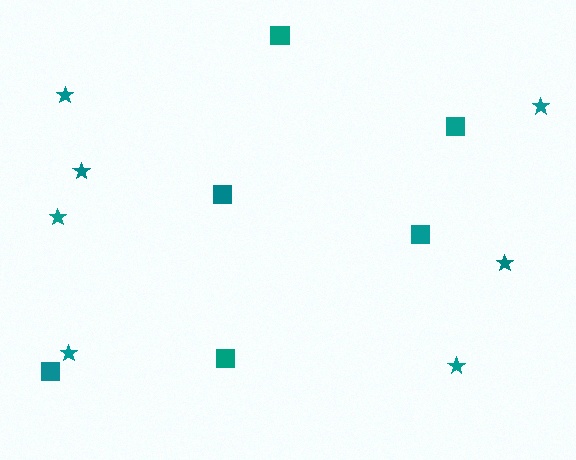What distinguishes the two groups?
There are 2 groups: one group of squares (6) and one group of stars (7).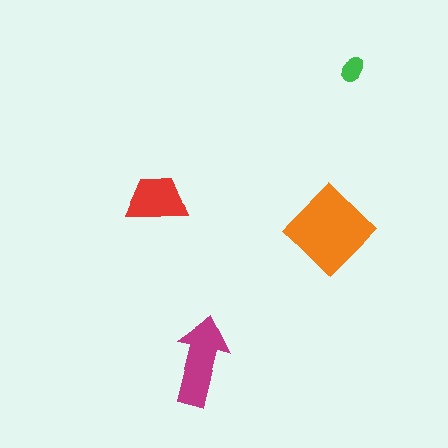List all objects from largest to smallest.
The orange diamond, the magenta arrow, the red trapezoid, the green ellipse.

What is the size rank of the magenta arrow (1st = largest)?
2nd.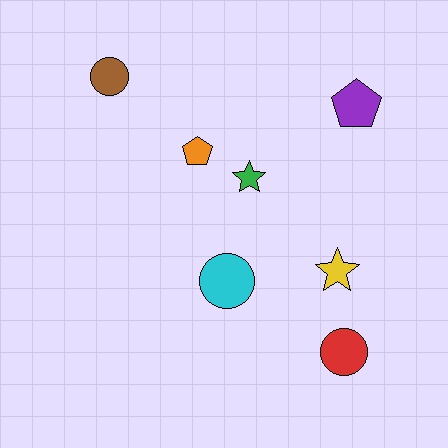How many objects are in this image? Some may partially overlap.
There are 7 objects.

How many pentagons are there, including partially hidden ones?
There are 2 pentagons.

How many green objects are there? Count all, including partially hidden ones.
There is 1 green object.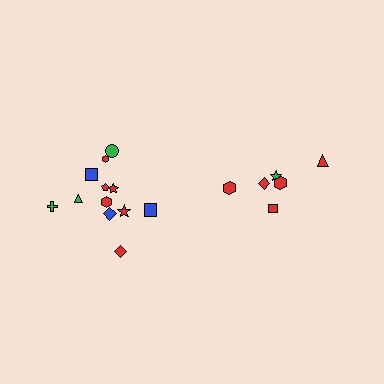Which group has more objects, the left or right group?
The left group.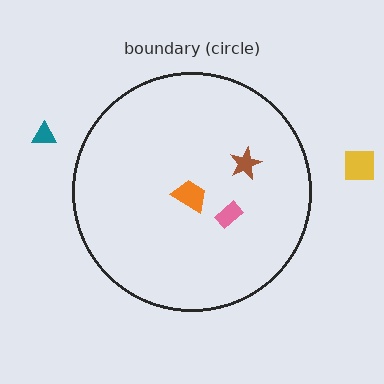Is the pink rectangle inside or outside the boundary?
Inside.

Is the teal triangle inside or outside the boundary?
Outside.